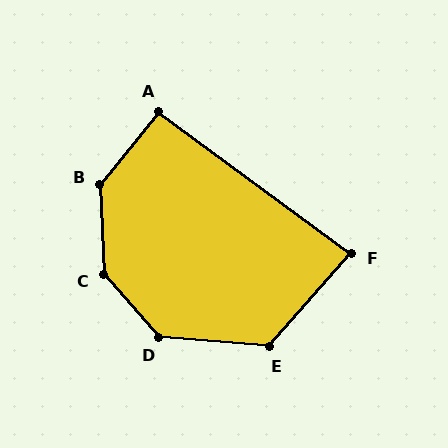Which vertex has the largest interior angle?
C, at approximately 141 degrees.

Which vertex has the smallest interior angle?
F, at approximately 85 degrees.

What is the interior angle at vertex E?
Approximately 127 degrees (obtuse).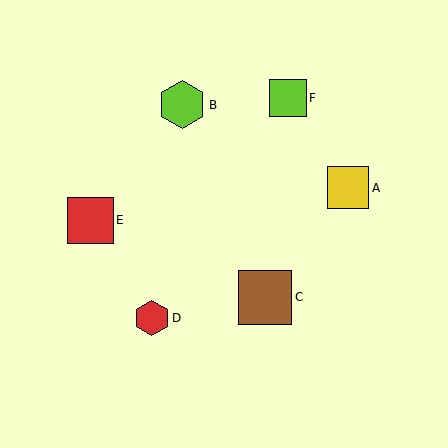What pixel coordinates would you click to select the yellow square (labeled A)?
Click at (348, 188) to select the yellow square A.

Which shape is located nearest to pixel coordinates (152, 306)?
The red hexagon (labeled D) at (152, 318) is nearest to that location.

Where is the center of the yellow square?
The center of the yellow square is at (348, 188).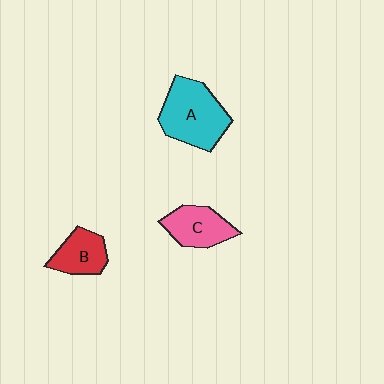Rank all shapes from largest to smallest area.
From largest to smallest: A (cyan), C (pink), B (red).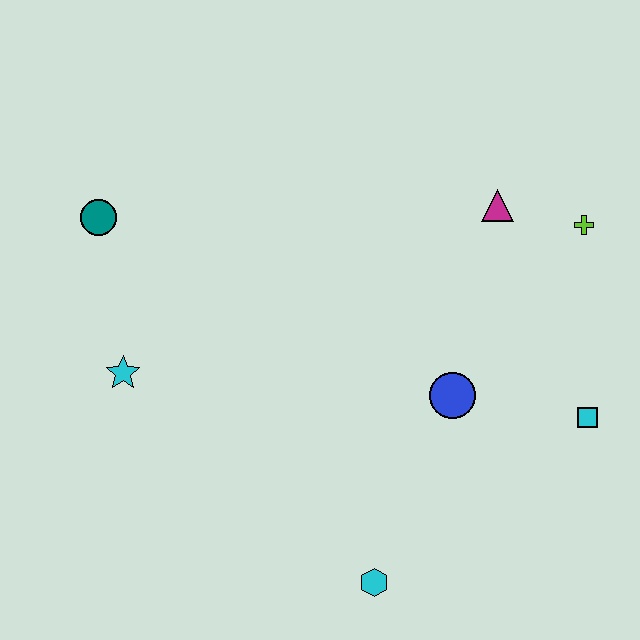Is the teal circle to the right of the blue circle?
No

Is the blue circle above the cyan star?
No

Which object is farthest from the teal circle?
The cyan square is farthest from the teal circle.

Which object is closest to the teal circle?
The cyan star is closest to the teal circle.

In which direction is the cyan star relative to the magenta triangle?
The cyan star is to the left of the magenta triangle.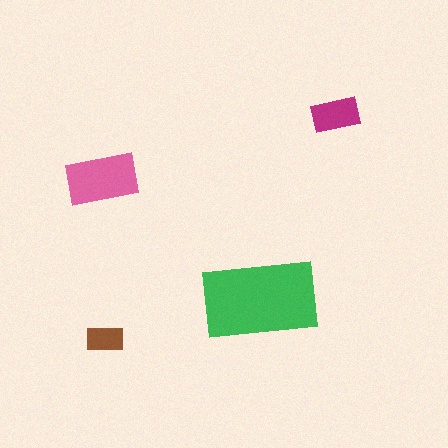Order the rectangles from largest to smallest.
the green one, the pink one, the magenta one, the brown one.